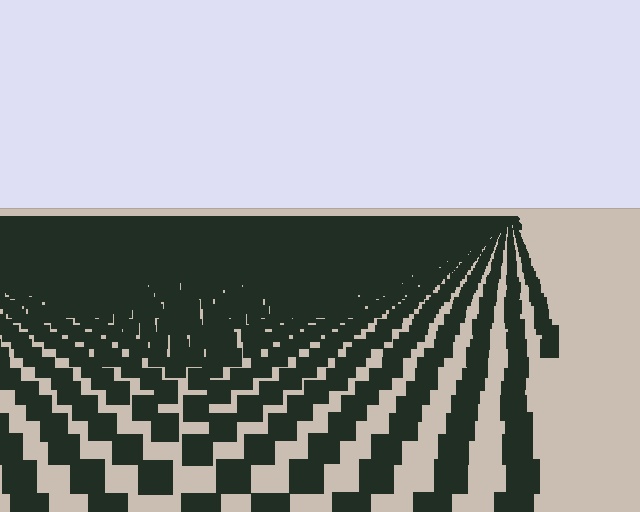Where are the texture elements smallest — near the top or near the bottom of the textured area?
Near the top.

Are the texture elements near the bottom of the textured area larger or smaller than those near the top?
Larger. Near the bottom, elements are closer to the viewer and appear at a bigger on-screen size.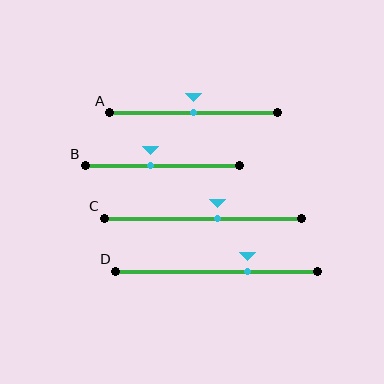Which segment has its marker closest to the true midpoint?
Segment A has its marker closest to the true midpoint.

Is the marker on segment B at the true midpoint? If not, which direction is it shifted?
No, the marker on segment B is shifted to the left by about 8% of the segment length.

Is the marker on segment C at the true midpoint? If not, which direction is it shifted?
No, the marker on segment C is shifted to the right by about 7% of the segment length.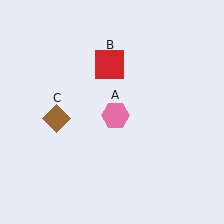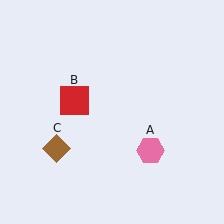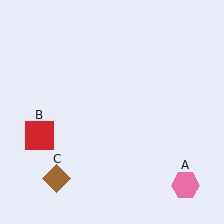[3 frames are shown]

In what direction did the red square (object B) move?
The red square (object B) moved down and to the left.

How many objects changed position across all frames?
3 objects changed position: pink hexagon (object A), red square (object B), brown diamond (object C).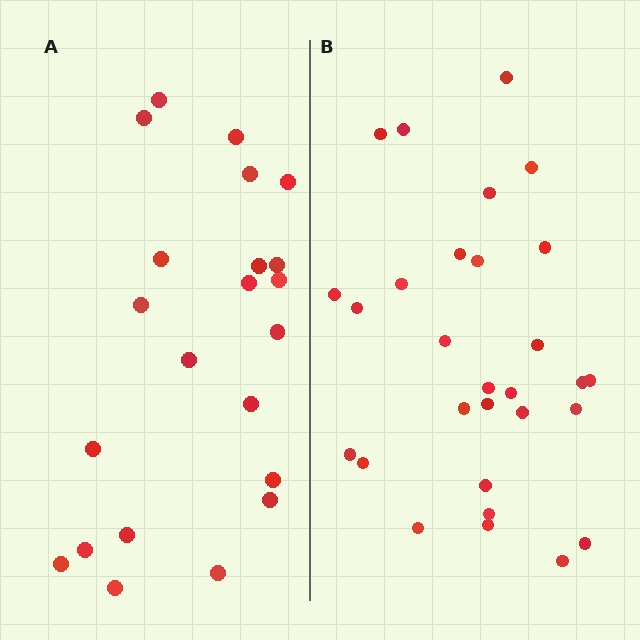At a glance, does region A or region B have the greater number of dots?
Region B (the right region) has more dots.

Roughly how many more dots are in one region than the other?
Region B has roughly 8 or so more dots than region A.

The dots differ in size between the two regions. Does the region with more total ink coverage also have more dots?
No. Region A has more total ink coverage because its dots are larger, but region B actually contains more individual dots. Total area can be misleading — the number of items is what matters here.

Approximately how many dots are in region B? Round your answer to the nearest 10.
About 30 dots. (The exact count is 29, which rounds to 30.)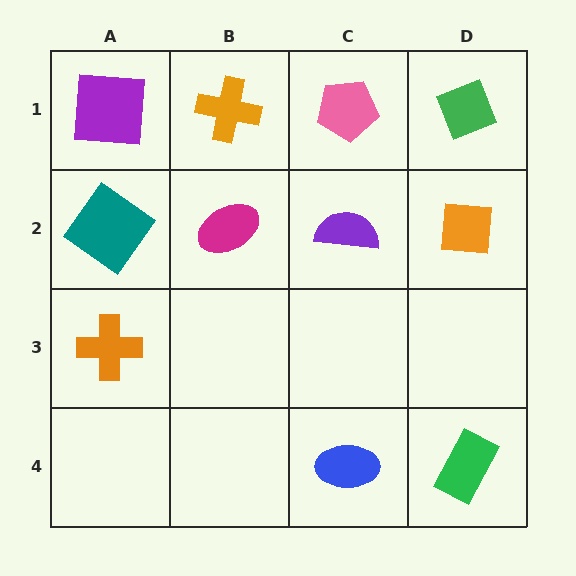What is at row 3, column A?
An orange cross.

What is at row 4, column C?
A blue ellipse.